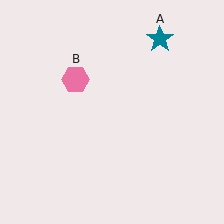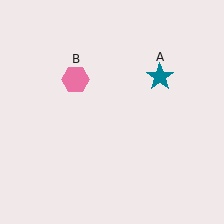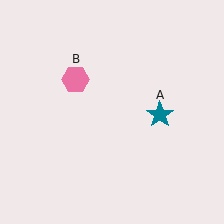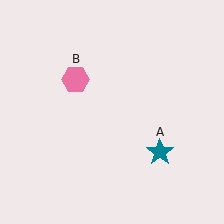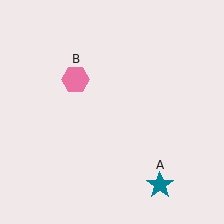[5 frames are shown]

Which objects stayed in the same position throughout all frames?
Pink hexagon (object B) remained stationary.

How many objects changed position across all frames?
1 object changed position: teal star (object A).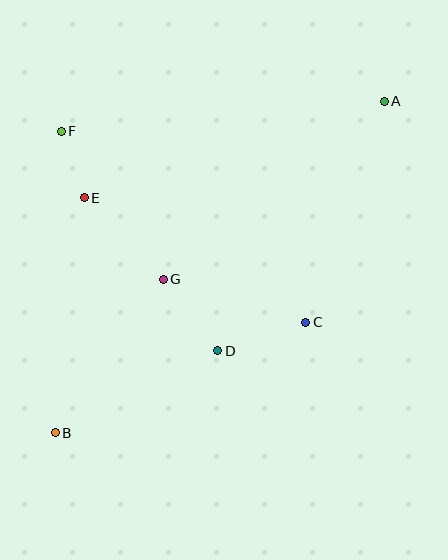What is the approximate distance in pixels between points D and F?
The distance between D and F is approximately 270 pixels.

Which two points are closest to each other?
Points E and F are closest to each other.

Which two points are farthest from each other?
Points A and B are farthest from each other.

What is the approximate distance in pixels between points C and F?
The distance between C and F is approximately 310 pixels.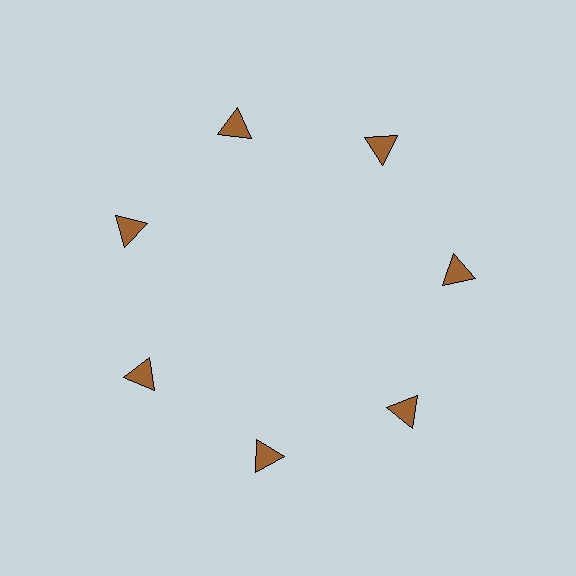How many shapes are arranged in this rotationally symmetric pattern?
There are 7 shapes, arranged in 7 groups of 1.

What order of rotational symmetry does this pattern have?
This pattern has 7-fold rotational symmetry.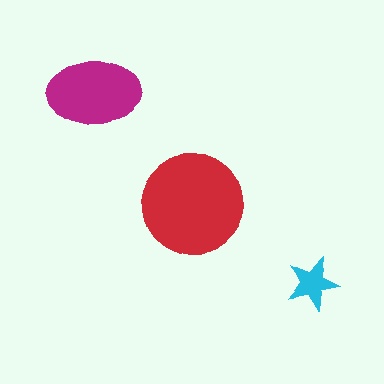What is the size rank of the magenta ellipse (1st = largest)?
2nd.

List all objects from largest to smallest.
The red circle, the magenta ellipse, the cyan star.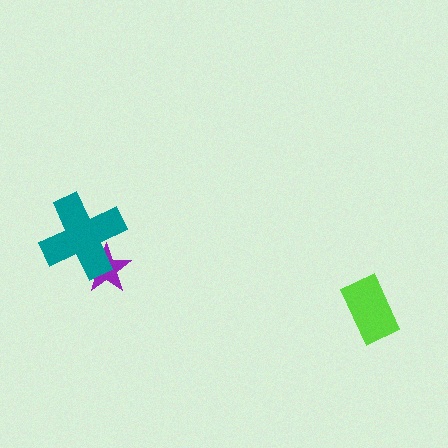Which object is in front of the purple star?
The teal cross is in front of the purple star.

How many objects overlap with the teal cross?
1 object overlaps with the teal cross.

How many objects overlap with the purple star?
1 object overlaps with the purple star.